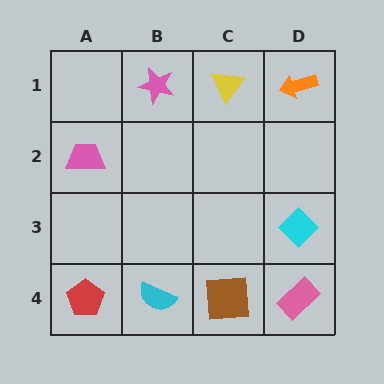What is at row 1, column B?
A pink star.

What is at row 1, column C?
A yellow triangle.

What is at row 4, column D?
A pink rectangle.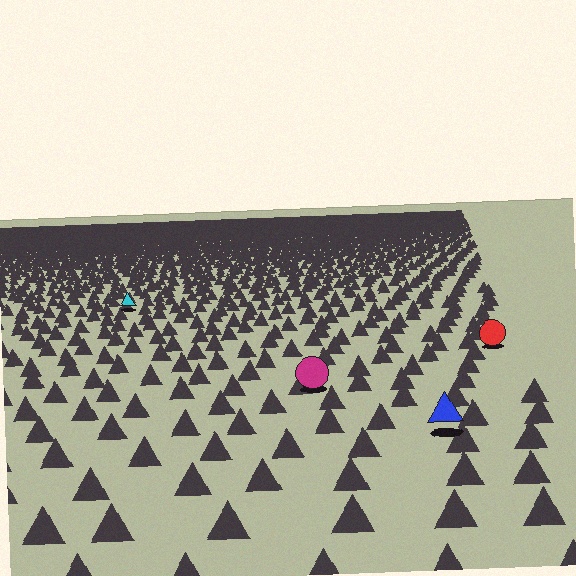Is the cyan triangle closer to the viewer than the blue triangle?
No. The blue triangle is closer — you can tell from the texture gradient: the ground texture is coarser near it.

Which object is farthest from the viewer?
The cyan triangle is farthest from the viewer. It appears smaller and the ground texture around it is denser.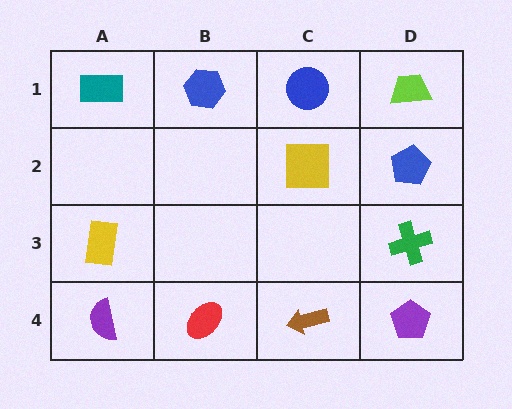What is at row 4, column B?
A red ellipse.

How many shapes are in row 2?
2 shapes.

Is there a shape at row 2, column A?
No, that cell is empty.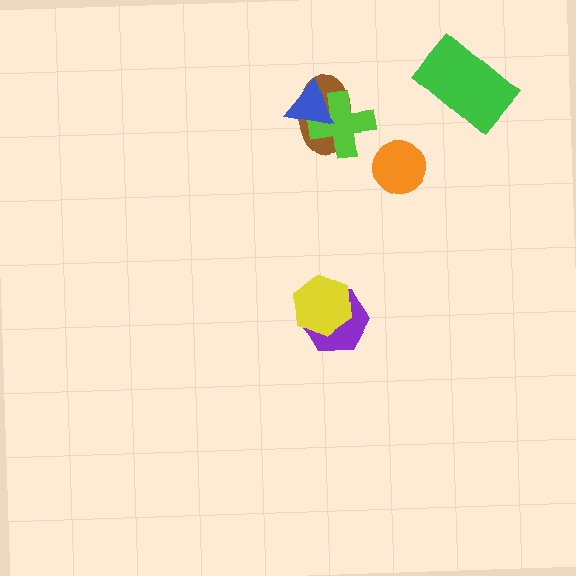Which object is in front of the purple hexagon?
The yellow hexagon is in front of the purple hexagon.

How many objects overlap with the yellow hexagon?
1 object overlaps with the yellow hexagon.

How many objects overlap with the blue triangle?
2 objects overlap with the blue triangle.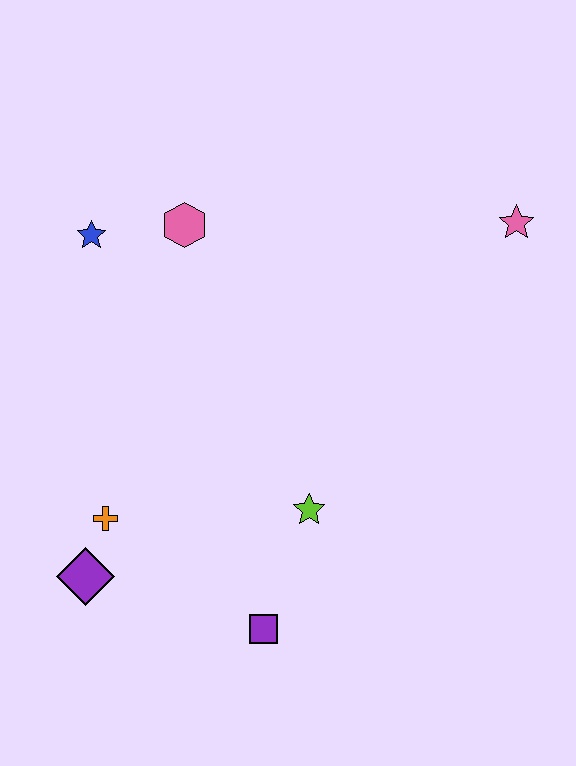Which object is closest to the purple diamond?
The orange cross is closest to the purple diamond.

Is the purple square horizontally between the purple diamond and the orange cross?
No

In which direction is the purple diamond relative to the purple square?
The purple diamond is to the left of the purple square.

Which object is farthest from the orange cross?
The pink star is farthest from the orange cross.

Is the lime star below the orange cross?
No